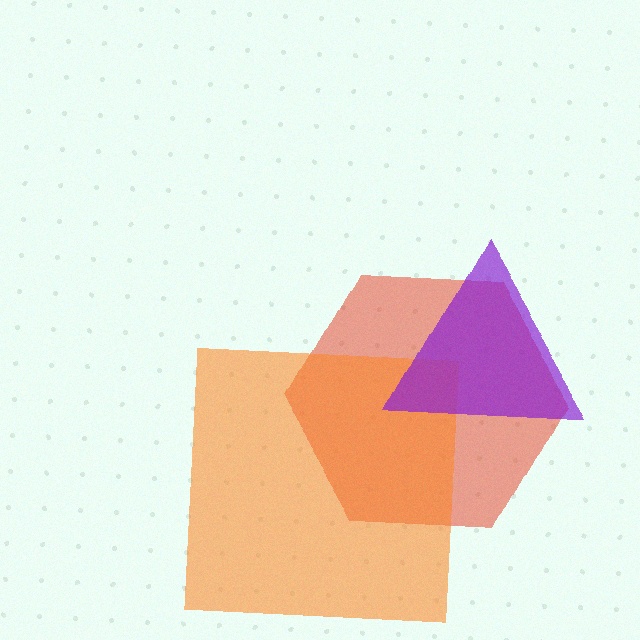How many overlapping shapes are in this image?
There are 3 overlapping shapes in the image.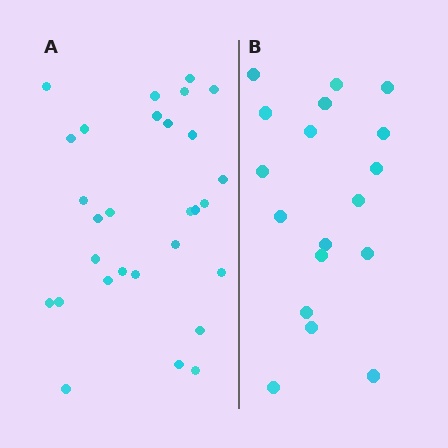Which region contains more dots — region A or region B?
Region A (the left region) has more dots.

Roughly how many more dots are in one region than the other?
Region A has roughly 12 or so more dots than region B.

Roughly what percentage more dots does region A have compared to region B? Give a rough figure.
About 60% more.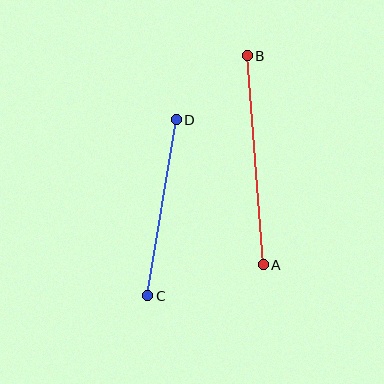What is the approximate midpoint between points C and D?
The midpoint is at approximately (162, 208) pixels.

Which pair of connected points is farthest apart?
Points A and B are farthest apart.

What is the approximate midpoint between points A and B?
The midpoint is at approximately (255, 160) pixels.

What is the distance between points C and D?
The distance is approximately 178 pixels.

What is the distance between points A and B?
The distance is approximately 210 pixels.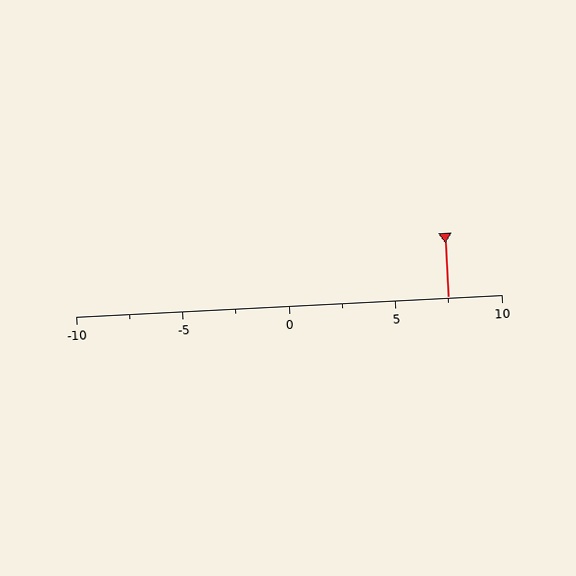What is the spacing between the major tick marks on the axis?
The major ticks are spaced 5 apart.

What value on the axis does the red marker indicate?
The marker indicates approximately 7.5.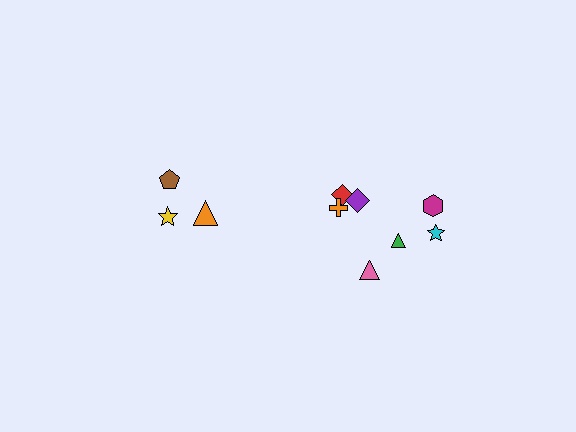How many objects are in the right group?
There are 7 objects.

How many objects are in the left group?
There are 3 objects.